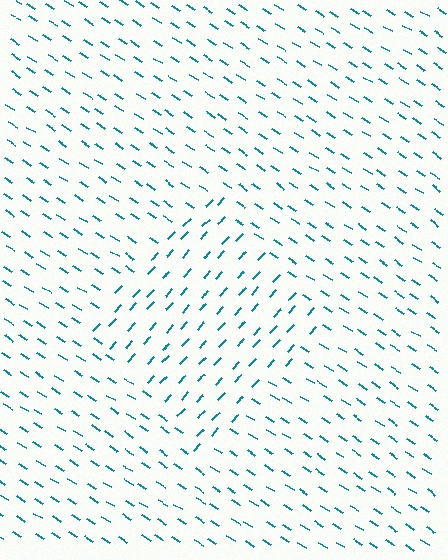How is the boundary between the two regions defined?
The boundary is defined purely by a change in line orientation (approximately 80 degrees difference). All lines are the same color and thickness.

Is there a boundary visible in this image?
Yes, there is a texture boundary formed by a change in line orientation.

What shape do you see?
I see a diamond.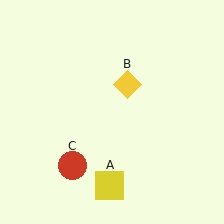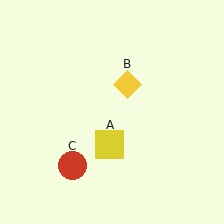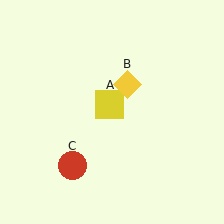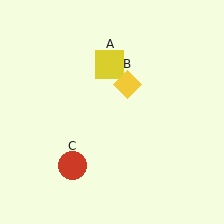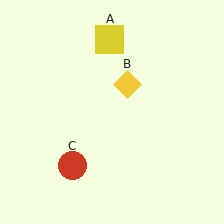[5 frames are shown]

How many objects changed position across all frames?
1 object changed position: yellow square (object A).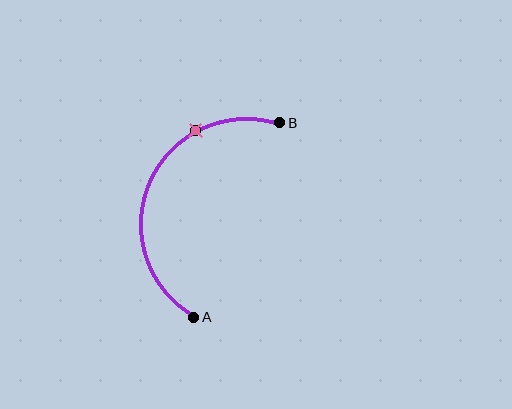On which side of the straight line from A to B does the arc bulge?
The arc bulges to the left of the straight line connecting A and B.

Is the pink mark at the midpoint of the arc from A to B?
No. The pink mark lies on the arc but is closer to endpoint B. The arc midpoint would be at the point on the curve equidistant along the arc from both A and B.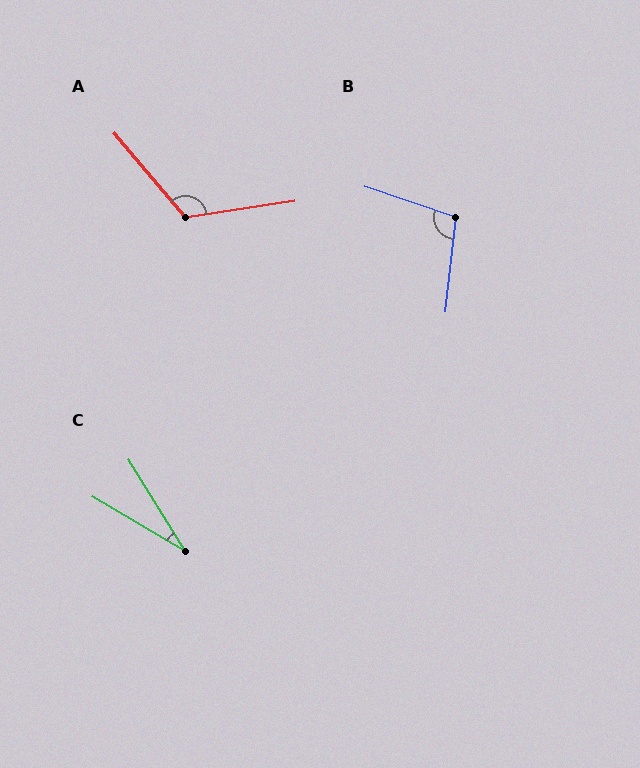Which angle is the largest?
A, at approximately 122 degrees.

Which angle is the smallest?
C, at approximately 28 degrees.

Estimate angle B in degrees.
Approximately 102 degrees.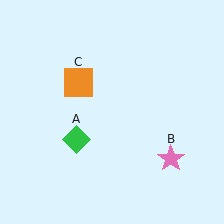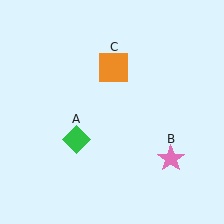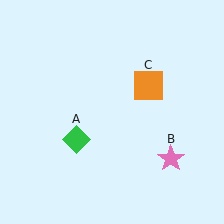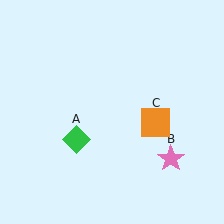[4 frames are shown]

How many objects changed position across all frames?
1 object changed position: orange square (object C).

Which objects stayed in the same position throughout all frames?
Green diamond (object A) and pink star (object B) remained stationary.